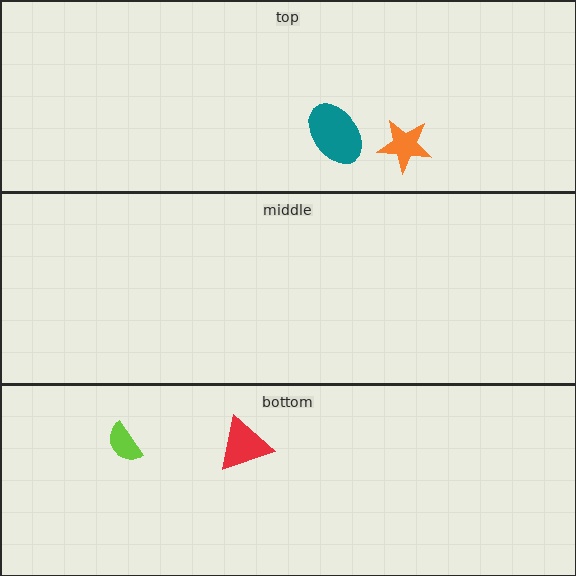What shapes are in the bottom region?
The lime semicircle, the red triangle.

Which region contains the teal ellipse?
The top region.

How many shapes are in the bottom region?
2.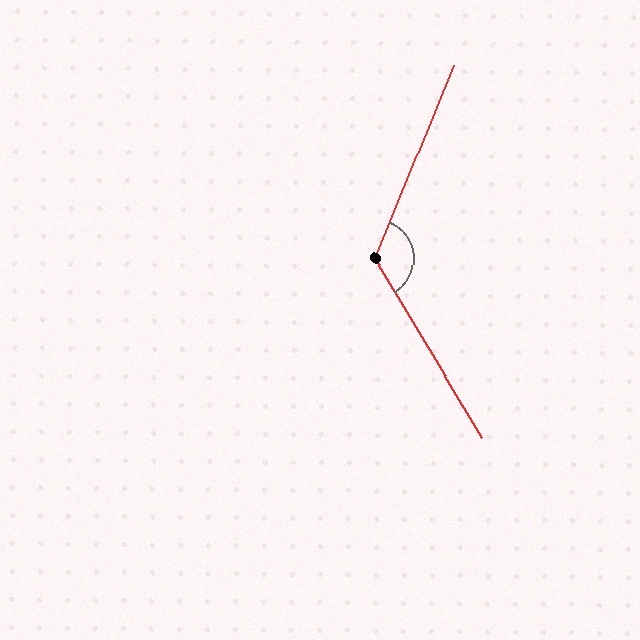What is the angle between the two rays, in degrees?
Approximately 127 degrees.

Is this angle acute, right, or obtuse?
It is obtuse.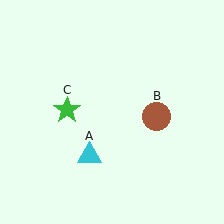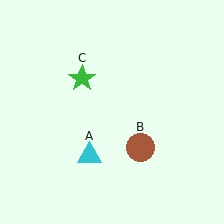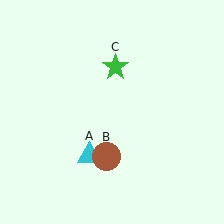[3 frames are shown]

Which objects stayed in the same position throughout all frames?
Cyan triangle (object A) remained stationary.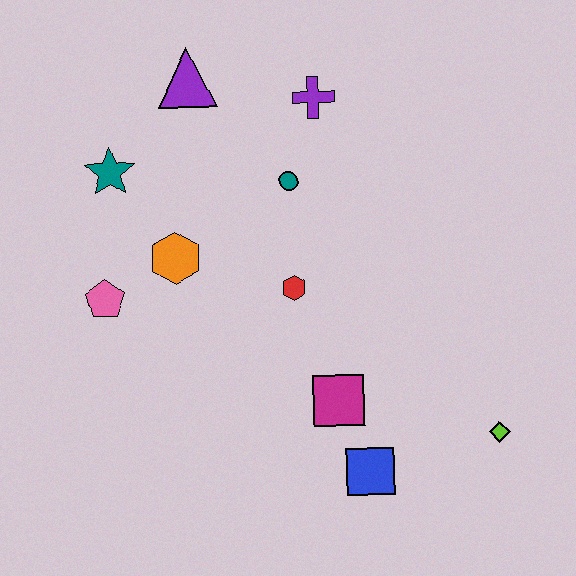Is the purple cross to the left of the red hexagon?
No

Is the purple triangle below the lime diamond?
No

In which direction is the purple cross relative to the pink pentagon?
The purple cross is to the right of the pink pentagon.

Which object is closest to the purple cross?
The teal circle is closest to the purple cross.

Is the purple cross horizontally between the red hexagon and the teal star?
No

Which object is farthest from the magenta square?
The purple triangle is farthest from the magenta square.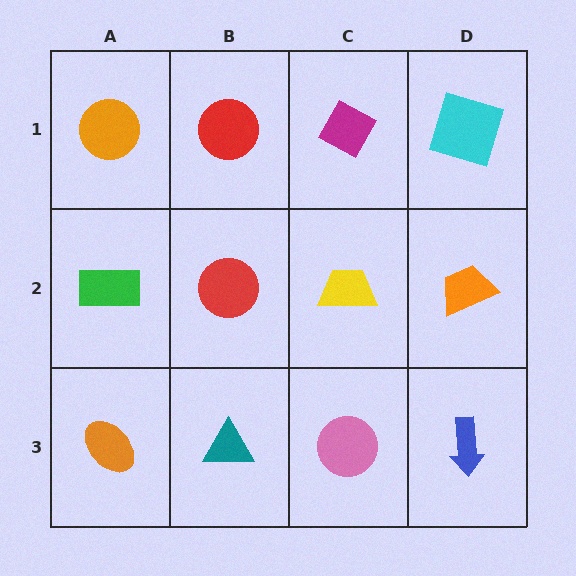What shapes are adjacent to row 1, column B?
A red circle (row 2, column B), an orange circle (row 1, column A), a magenta diamond (row 1, column C).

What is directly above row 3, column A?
A green rectangle.